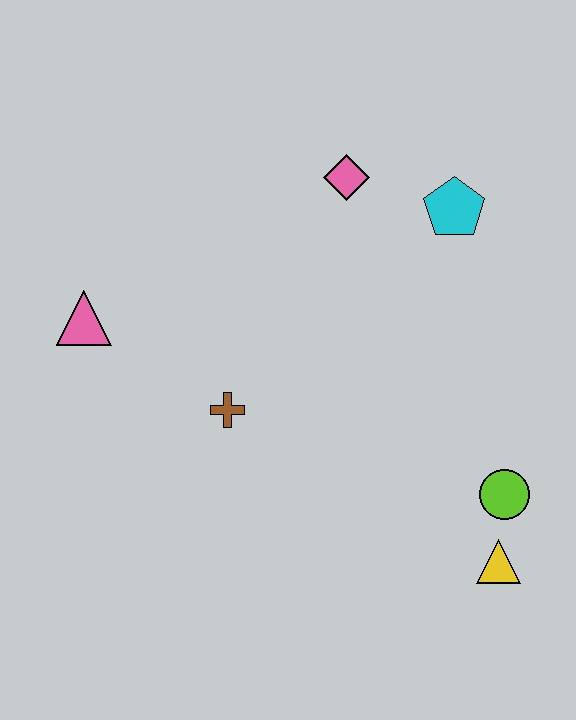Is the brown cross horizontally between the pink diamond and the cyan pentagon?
No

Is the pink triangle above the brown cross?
Yes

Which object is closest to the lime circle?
The yellow triangle is closest to the lime circle.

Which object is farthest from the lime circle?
The pink triangle is farthest from the lime circle.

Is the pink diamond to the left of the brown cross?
No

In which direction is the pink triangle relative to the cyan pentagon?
The pink triangle is to the left of the cyan pentagon.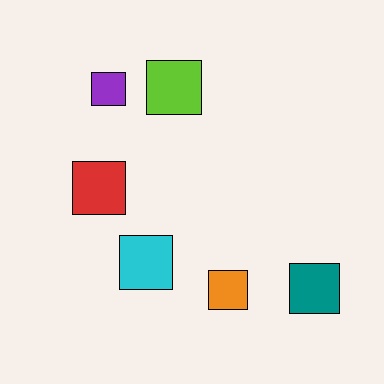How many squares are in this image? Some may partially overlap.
There are 6 squares.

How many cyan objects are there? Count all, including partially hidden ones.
There is 1 cyan object.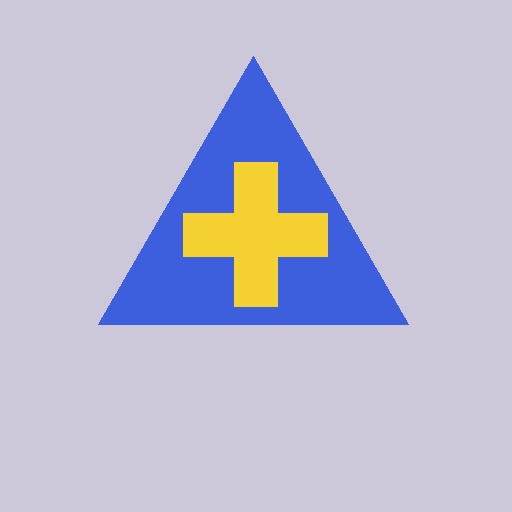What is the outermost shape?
The blue triangle.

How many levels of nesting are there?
2.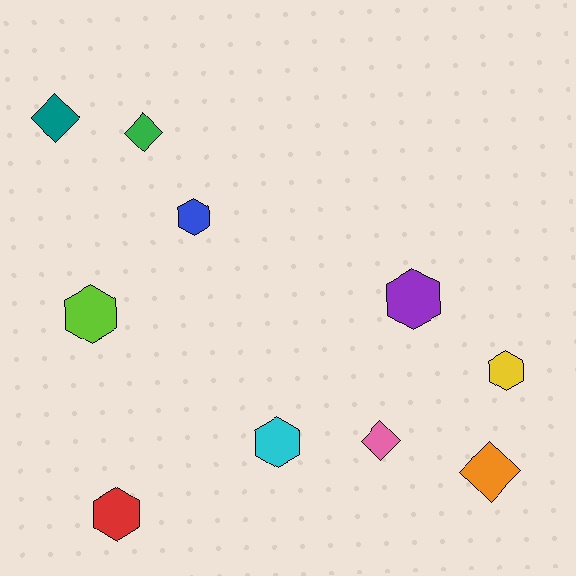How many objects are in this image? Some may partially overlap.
There are 10 objects.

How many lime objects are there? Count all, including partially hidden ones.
There is 1 lime object.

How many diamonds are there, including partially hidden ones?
There are 4 diamonds.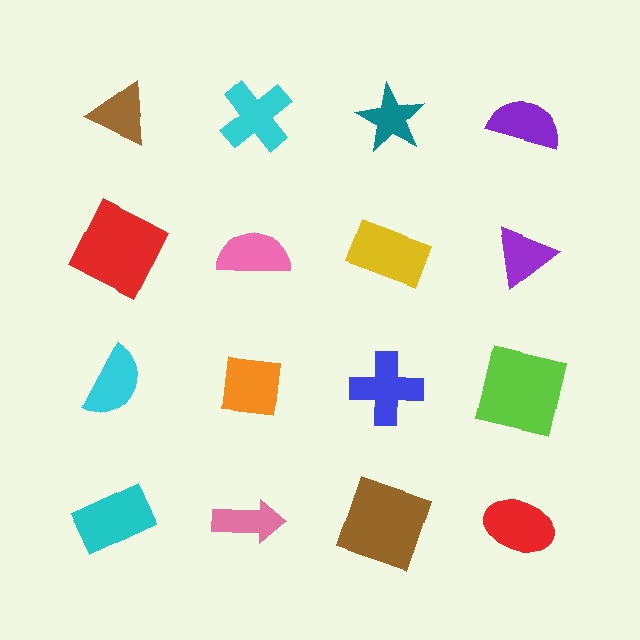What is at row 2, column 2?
A pink semicircle.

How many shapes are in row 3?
4 shapes.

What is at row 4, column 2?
A pink arrow.